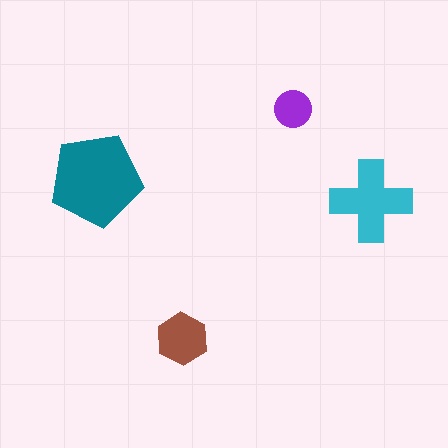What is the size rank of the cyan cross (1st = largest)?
2nd.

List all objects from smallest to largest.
The purple circle, the brown hexagon, the cyan cross, the teal pentagon.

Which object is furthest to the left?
The teal pentagon is leftmost.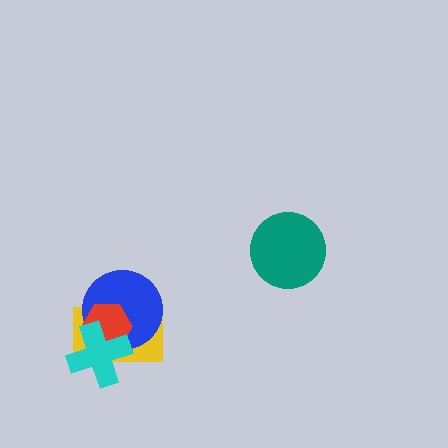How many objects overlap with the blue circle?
3 objects overlap with the blue circle.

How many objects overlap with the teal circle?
0 objects overlap with the teal circle.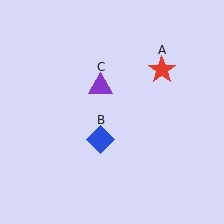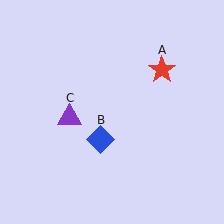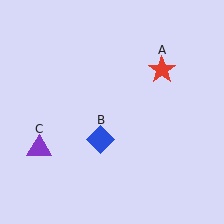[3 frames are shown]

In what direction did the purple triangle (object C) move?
The purple triangle (object C) moved down and to the left.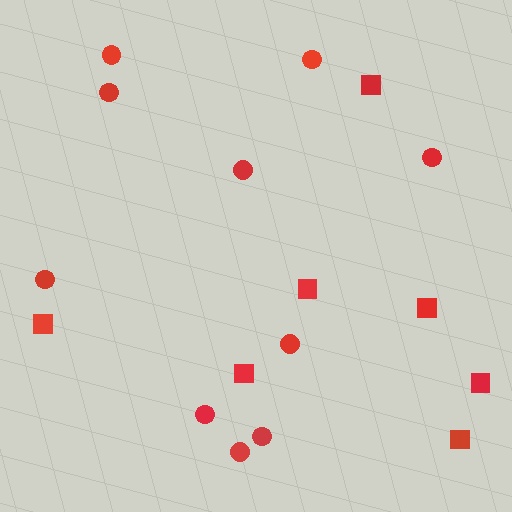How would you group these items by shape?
There are 2 groups: one group of squares (7) and one group of circles (10).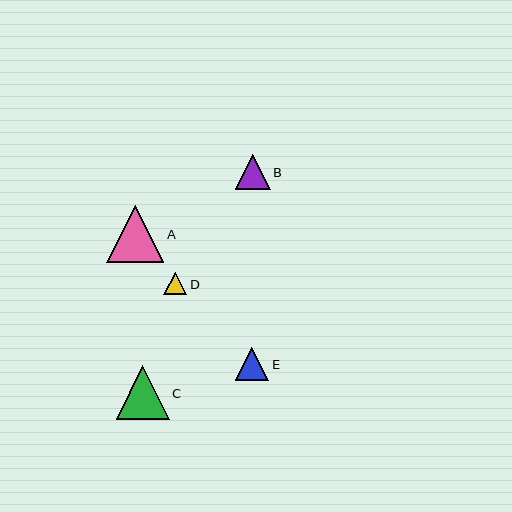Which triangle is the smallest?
Triangle D is the smallest with a size of approximately 23 pixels.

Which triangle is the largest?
Triangle A is the largest with a size of approximately 57 pixels.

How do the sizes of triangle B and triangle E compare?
Triangle B and triangle E are approximately the same size.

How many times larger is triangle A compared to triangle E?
Triangle A is approximately 1.7 times the size of triangle E.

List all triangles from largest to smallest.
From largest to smallest: A, C, B, E, D.